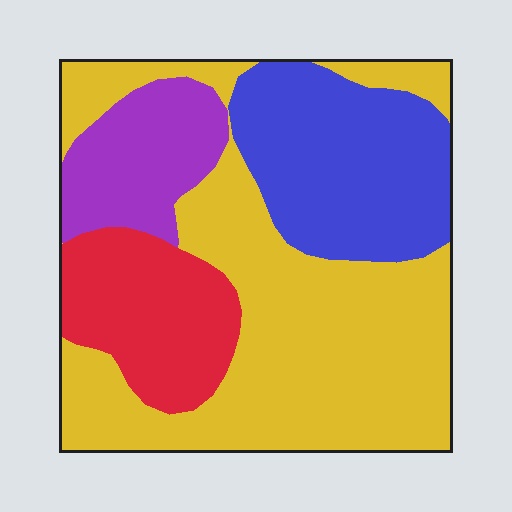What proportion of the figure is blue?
Blue takes up about one quarter (1/4) of the figure.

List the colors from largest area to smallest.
From largest to smallest: yellow, blue, red, purple.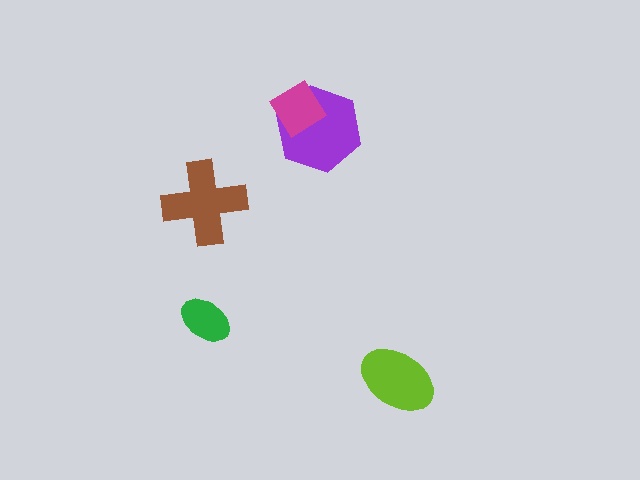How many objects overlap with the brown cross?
0 objects overlap with the brown cross.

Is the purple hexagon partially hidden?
Yes, it is partially covered by another shape.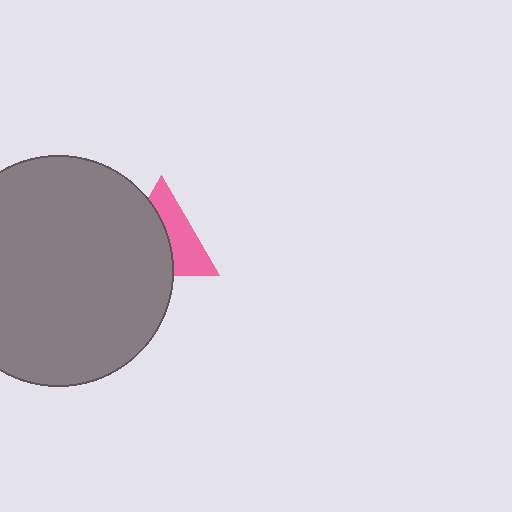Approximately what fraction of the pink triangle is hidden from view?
Roughly 53% of the pink triangle is hidden behind the gray circle.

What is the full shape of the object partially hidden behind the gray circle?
The partially hidden object is a pink triangle.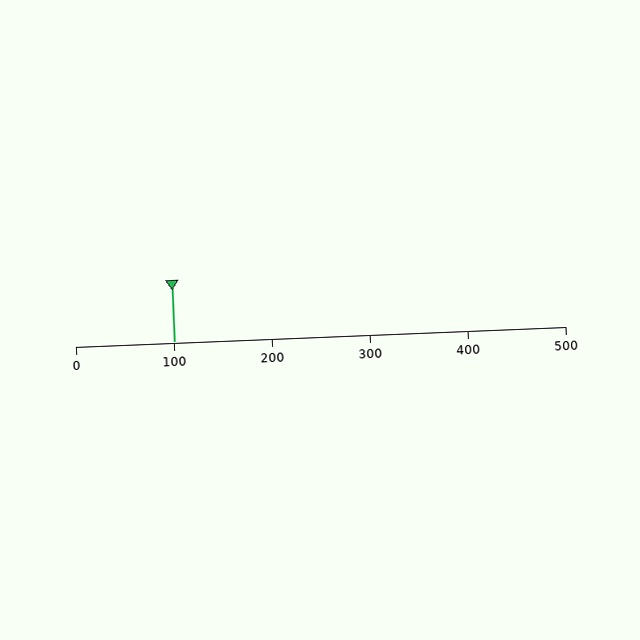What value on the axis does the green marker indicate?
The marker indicates approximately 100.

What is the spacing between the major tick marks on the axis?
The major ticks are spaced 100 apart.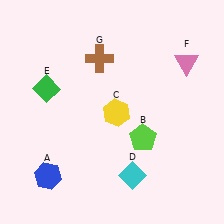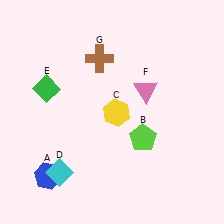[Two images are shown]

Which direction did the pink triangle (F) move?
The pink triangle (F) moved left.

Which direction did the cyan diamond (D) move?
The cyan diamond (D) moved left.